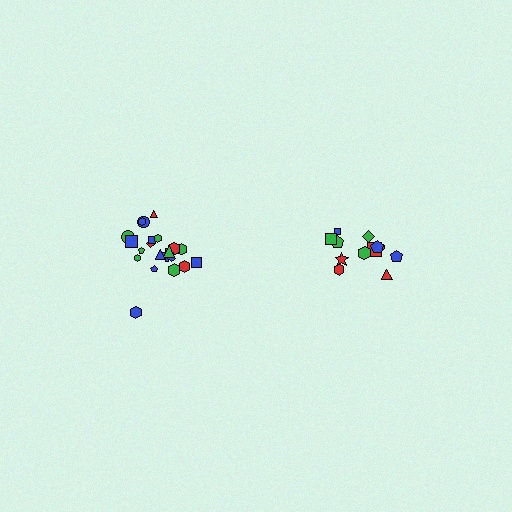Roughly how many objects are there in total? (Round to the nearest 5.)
Roughly 35 objects in total.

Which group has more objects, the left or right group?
The left group.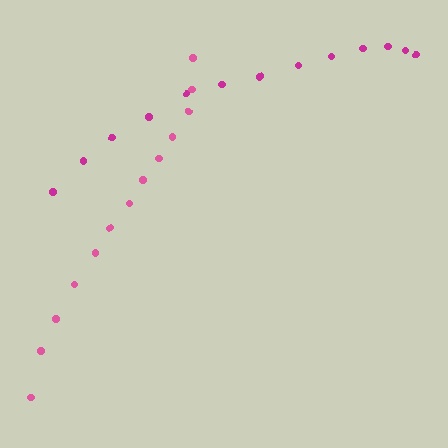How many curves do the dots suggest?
There are 2 distinct paths.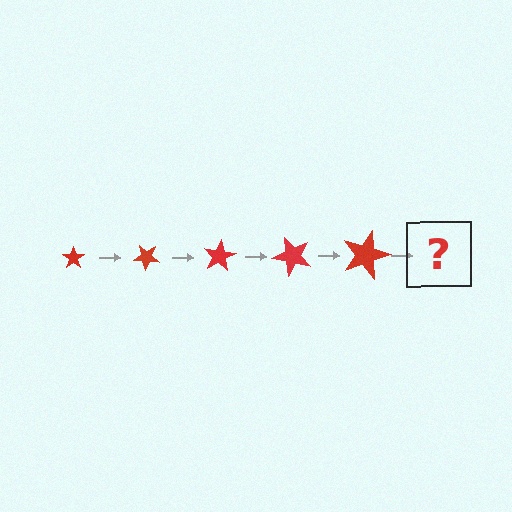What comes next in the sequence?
The next element should be a star, larger than the previous one and rotated 200 degrees from the start.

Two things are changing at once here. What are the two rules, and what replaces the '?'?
The two rules are that the star grows larger each step and it rotates 40 degrees each step. The '?' should be a star, larger than the previous one and rotated 200 degrees from the start.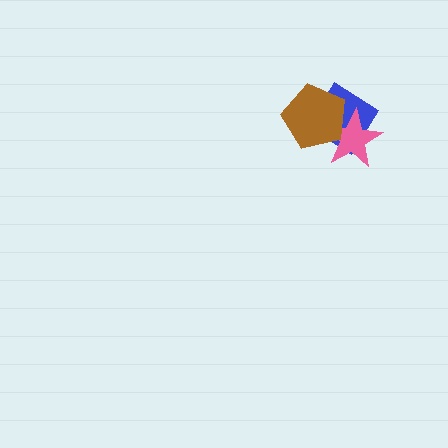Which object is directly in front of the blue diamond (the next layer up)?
The pink star is directly in front of the blue diamond.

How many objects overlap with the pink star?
2 objects overlap with the pink star.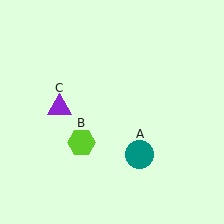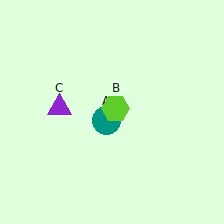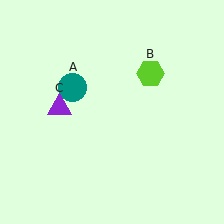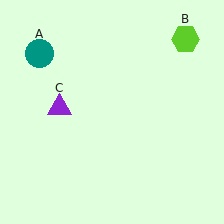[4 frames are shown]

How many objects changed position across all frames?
2 objects changed position: teal circle (object A), lime hexagon (object B).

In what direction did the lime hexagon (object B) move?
The lime hexagon (object B) moved up and to the right.